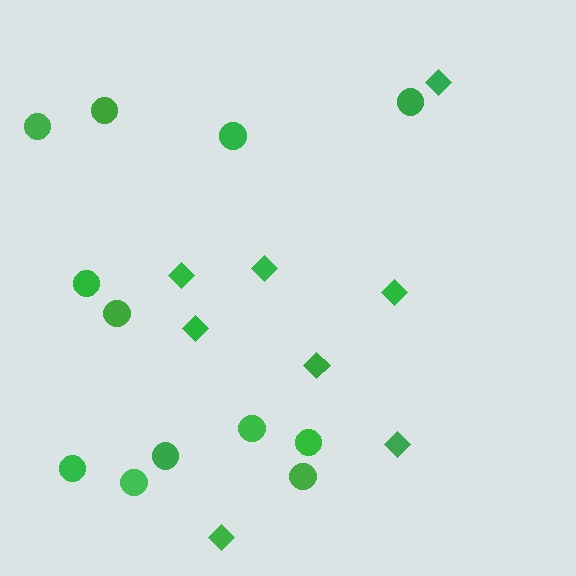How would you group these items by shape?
There are 2 groups: one group of circles (12) and one group of diamonds (8).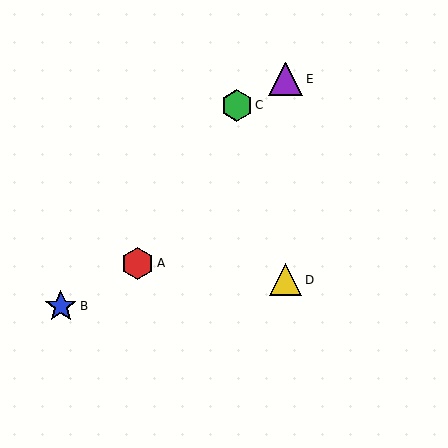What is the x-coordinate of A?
Object A is at x≈138.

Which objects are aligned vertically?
Objects D, E are aligned vertically.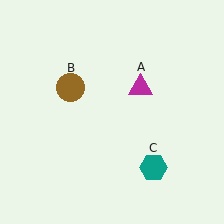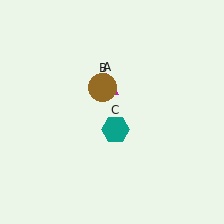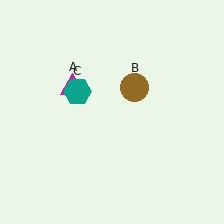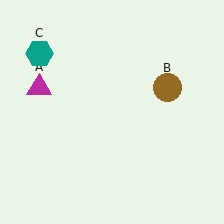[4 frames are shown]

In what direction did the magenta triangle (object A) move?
The magenta triangle (object A) moved left.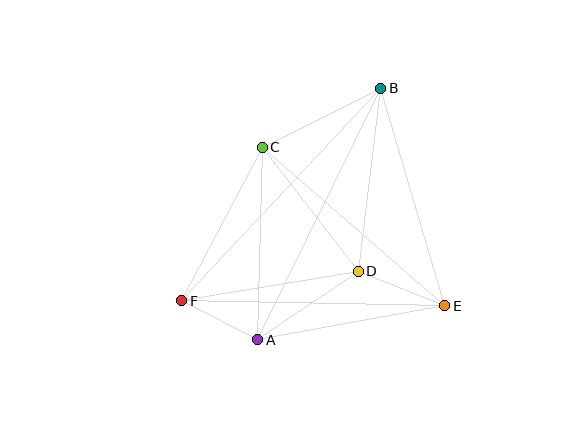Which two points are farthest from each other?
Points B and F are farthest from each other.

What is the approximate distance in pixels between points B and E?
The distance between B and E is approximately 227 pixels.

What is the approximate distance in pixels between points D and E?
The distance between D and E is approximately 93 pixels.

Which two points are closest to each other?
Points A and F are closest to each other.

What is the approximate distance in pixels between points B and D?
The distance between B and D is approximately 184 pixels.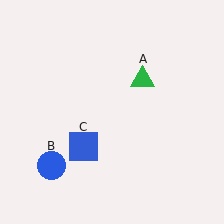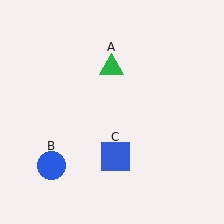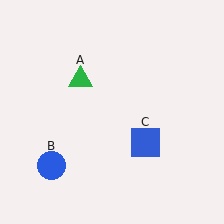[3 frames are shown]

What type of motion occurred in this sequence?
The green triangle (object A), blue square (object C) rotated counterclockwise around the center of the scene.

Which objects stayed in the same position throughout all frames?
Blue circle (object B) remained stationary.